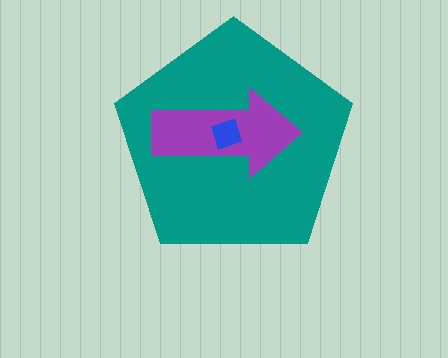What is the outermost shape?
The teal pentagon.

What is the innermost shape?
The blue diamond.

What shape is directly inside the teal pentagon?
The purple arrow.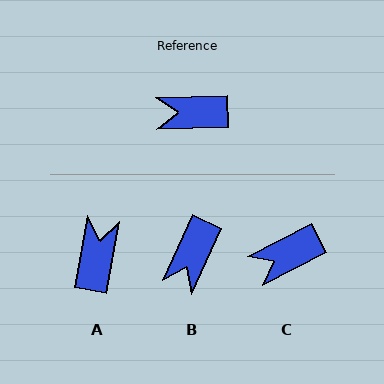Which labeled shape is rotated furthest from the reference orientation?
A, about 102 degrees away.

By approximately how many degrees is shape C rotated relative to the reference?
Approximately 26 degrees counter-clockwise.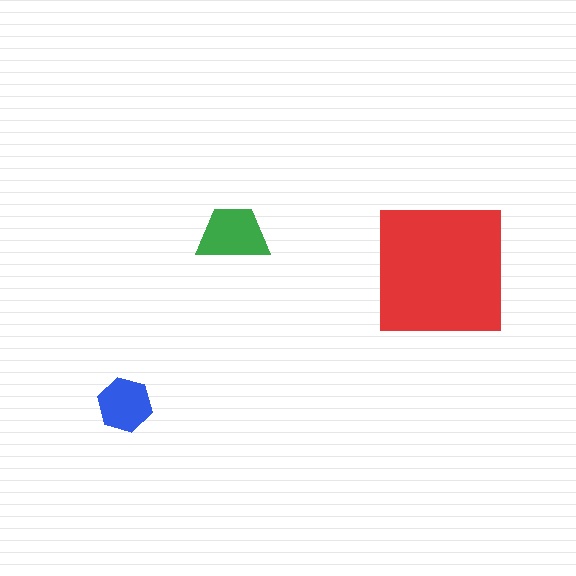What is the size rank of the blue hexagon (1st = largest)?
3rd.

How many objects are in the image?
There are 3 objects in the image.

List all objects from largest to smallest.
The red square, the green trapezoid, the blue hexagon.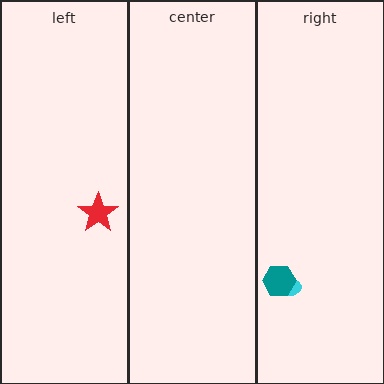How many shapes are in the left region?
1.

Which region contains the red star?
The left region.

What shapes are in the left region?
The red star.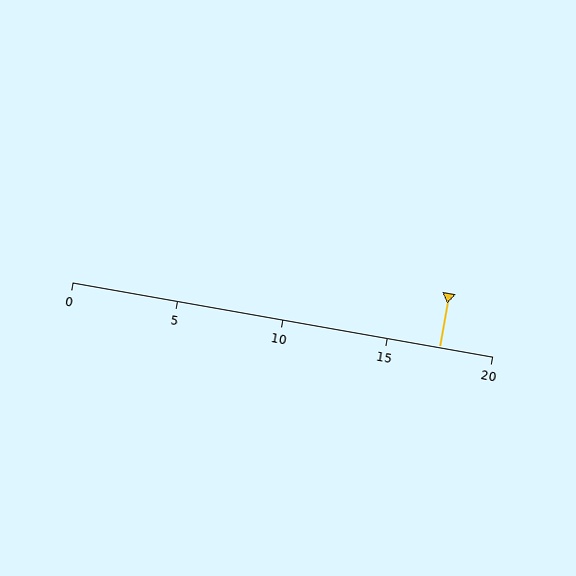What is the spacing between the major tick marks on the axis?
The major ticks are spaced 5 apart.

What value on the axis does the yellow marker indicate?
The marker indicates approximately 17.5.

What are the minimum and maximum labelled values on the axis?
The axis runs from 0 to 20.